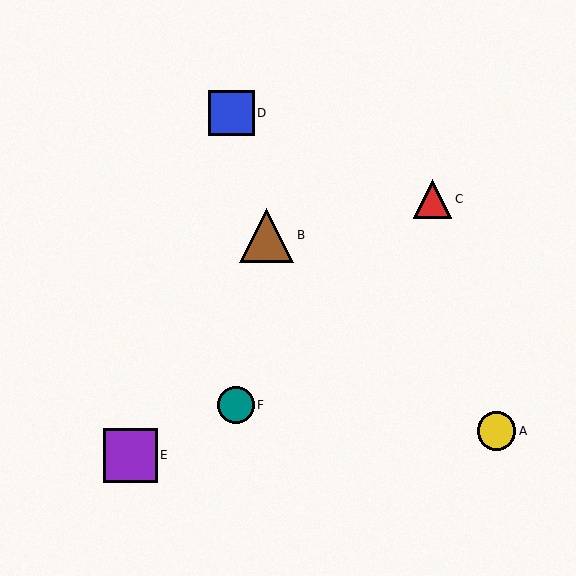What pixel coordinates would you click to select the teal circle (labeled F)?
Click at (236, 405) to select the teal circle F.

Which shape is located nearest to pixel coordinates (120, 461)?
The purple square (labeled E) at (130, 455) is nearest to that location.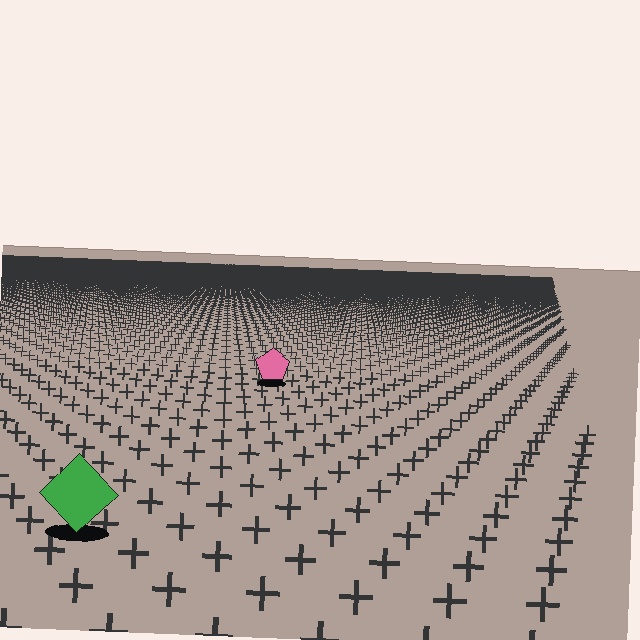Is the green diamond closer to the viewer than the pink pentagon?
Yes. The green diamond is closer — you can tell from the texture gradient: the ground texture is coarser near it.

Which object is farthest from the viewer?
The pink pentagon is farthest from the viewer. It appears smaller and the ground texture around it is denser.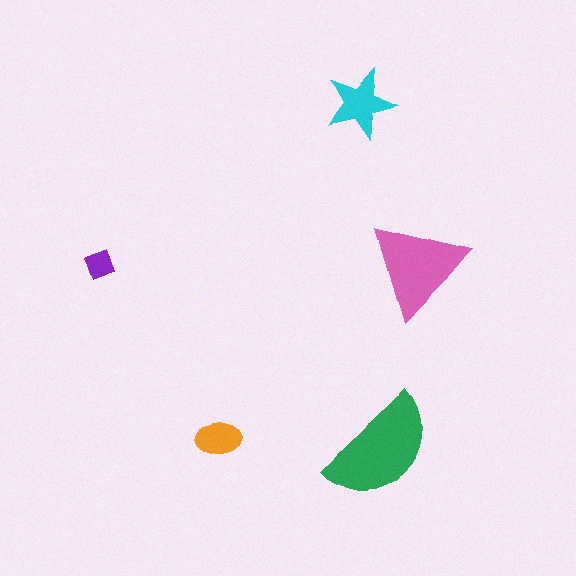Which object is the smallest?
The purple diamond.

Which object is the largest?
The green semicircle.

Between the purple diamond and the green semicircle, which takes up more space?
The green semicircle.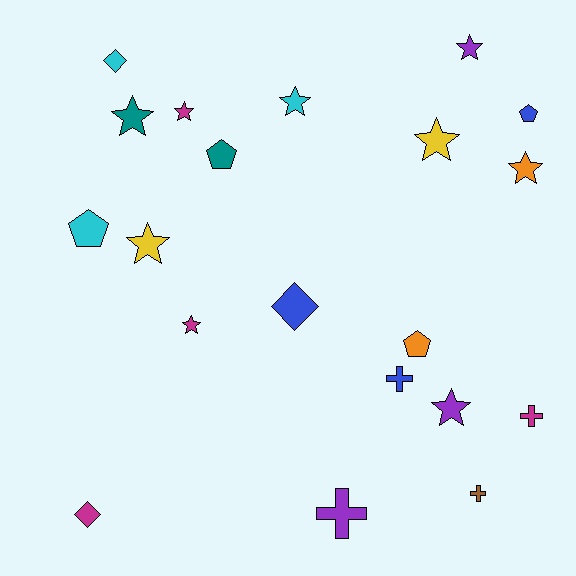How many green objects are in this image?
There are no green objects.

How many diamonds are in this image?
There are 3 diamonds.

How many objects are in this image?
There are 20 objects.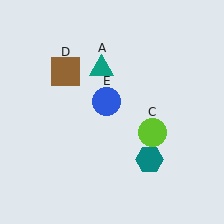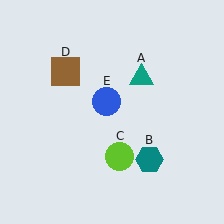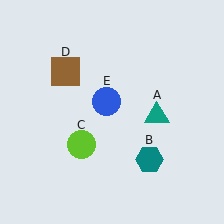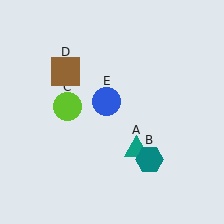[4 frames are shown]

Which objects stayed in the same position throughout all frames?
Teal hexagon (object B) and brown square (object D) and blue circle (object E) remained stationary.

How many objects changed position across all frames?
2 objects changed position: teal triangle (object A), lime circle (object C).